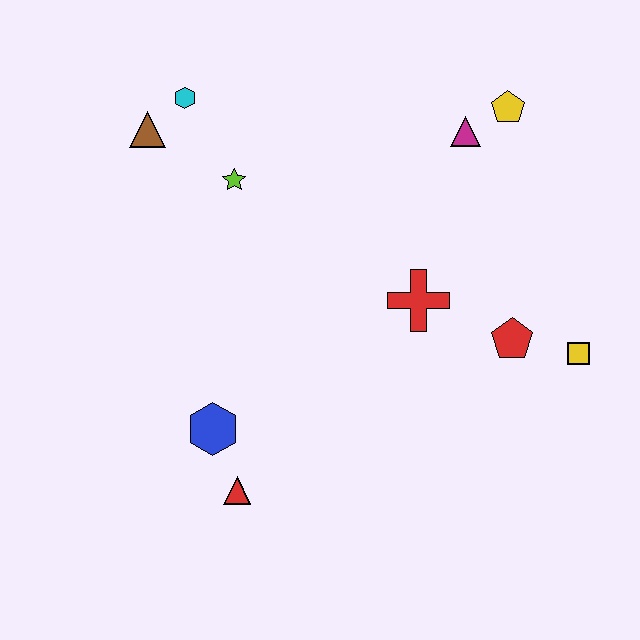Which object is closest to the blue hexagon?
The red triangle is closest to the blue hexagon.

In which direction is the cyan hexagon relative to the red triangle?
The cyan hexagon is above the red triangle.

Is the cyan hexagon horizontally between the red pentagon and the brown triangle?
Yes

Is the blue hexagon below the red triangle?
No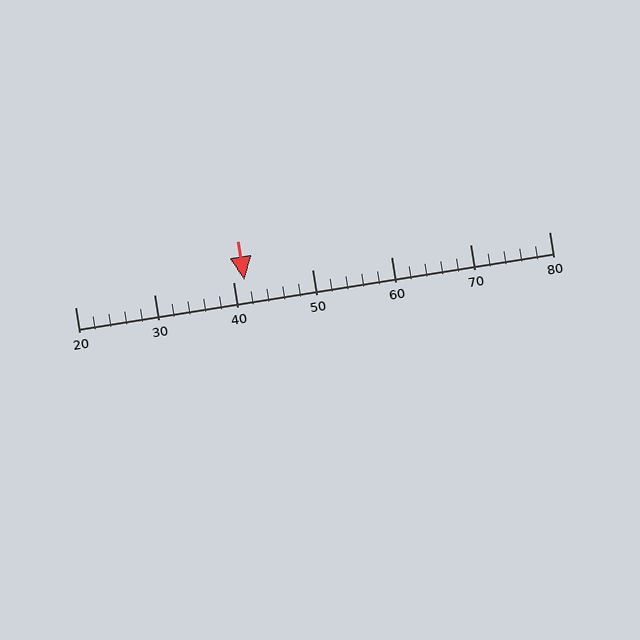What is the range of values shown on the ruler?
The ruler shows values from 20 to 80.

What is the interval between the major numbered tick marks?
The major tick marks are spaced 10 units apart.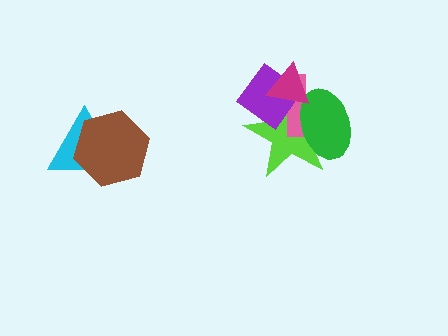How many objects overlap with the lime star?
4 objects overlap with the lime star.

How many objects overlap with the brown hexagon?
1 object overlaps with the brown hexagon.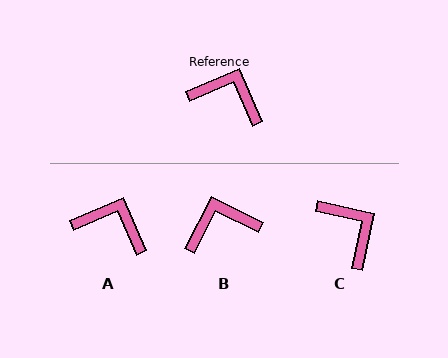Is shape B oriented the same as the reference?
No, it is off by about 40 degrees.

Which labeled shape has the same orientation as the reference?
A.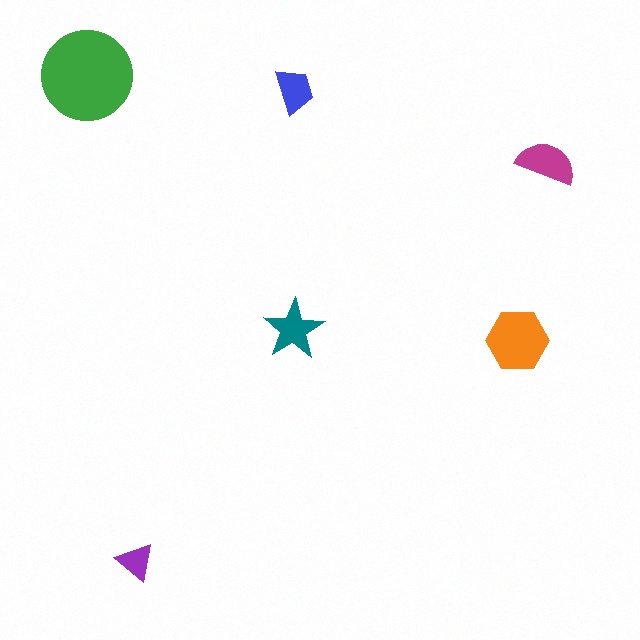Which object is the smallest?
The purple triangle.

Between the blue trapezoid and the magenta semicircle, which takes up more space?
The magenta semicircle.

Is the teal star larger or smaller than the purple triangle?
Larger.